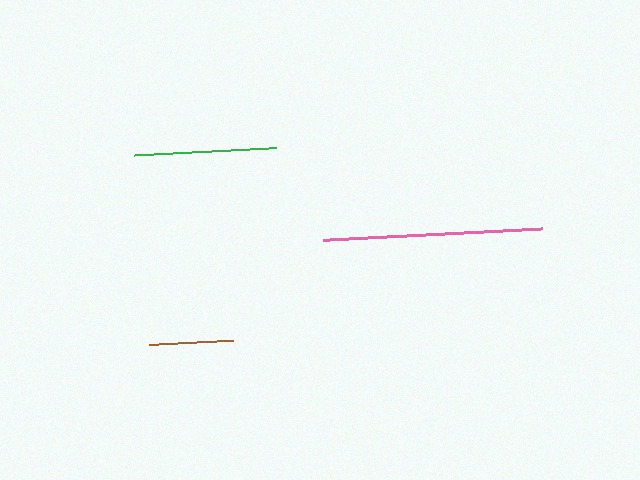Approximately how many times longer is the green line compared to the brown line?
The green line is approximately 1.7 times the length of the brown line.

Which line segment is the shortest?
The brown line is the shortest at approximately 84 pixels.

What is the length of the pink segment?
The pink segment is approximately 219 pixels long.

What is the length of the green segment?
The green segment is approximately 143 pixels long.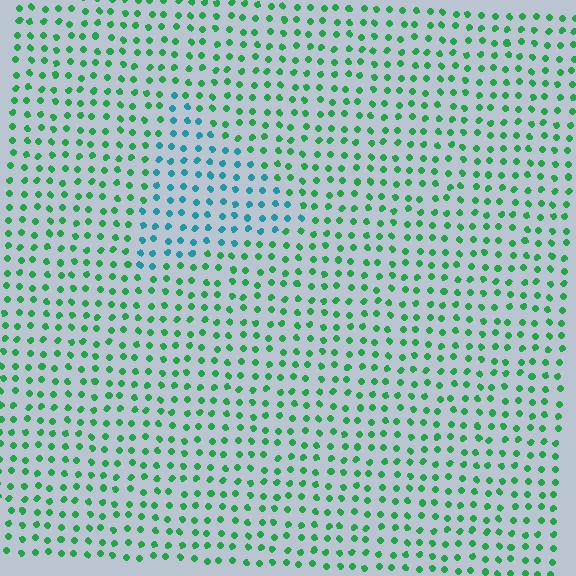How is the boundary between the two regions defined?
The boundary is defined purely by a slight shift in hue (about 49 degrees). Spacing, size, and orientation are identical on both sides.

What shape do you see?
I see a triangle.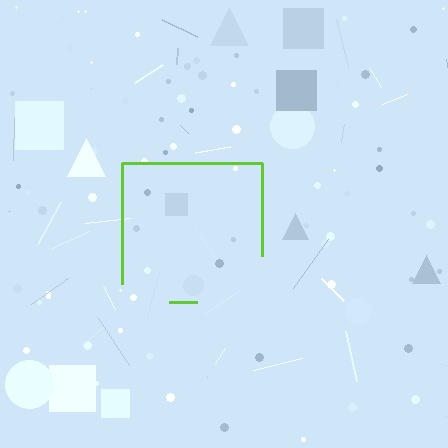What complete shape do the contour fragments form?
The contour fragments form a square.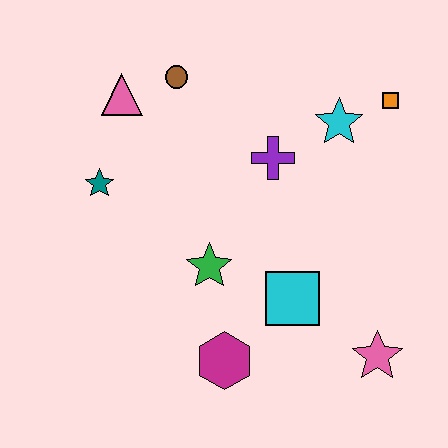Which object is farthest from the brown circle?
The pink star is farthest from the brown circle.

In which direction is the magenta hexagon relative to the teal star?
The magenta hexagon is below the teal star.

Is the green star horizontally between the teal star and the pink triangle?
No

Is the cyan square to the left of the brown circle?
No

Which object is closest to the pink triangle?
The brown circle is closest to the pink triangle.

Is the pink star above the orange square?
No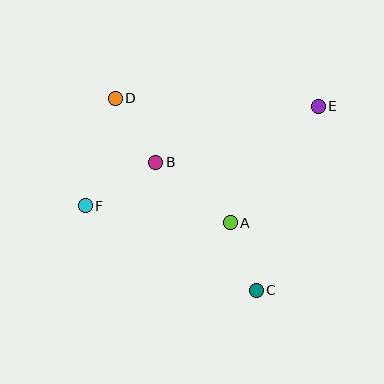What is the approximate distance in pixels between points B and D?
The distance between B and D is approximately 76 pixels.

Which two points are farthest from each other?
Points E and F are farthest from each other.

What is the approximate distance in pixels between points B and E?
The distance between B and E is approximately 172 pixels.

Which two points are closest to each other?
Points A and C are closest to each other.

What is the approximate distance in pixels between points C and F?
The distance between C and F is approximately 191 pixels.